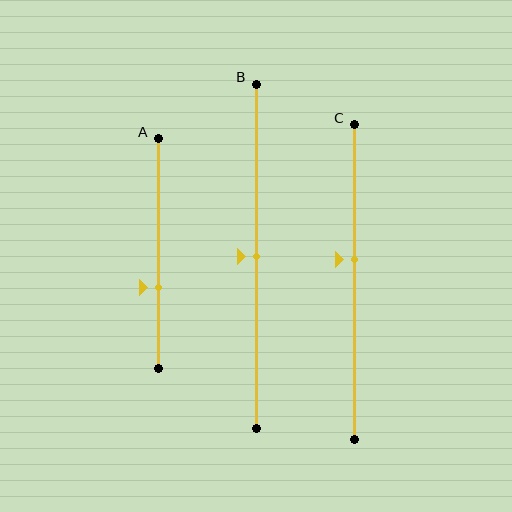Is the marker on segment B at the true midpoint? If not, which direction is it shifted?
Yes, the marker on segment B is at the true midpoint.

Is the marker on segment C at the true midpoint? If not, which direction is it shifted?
No, the marker on segment C is shifted upward by about 7% of the segment length.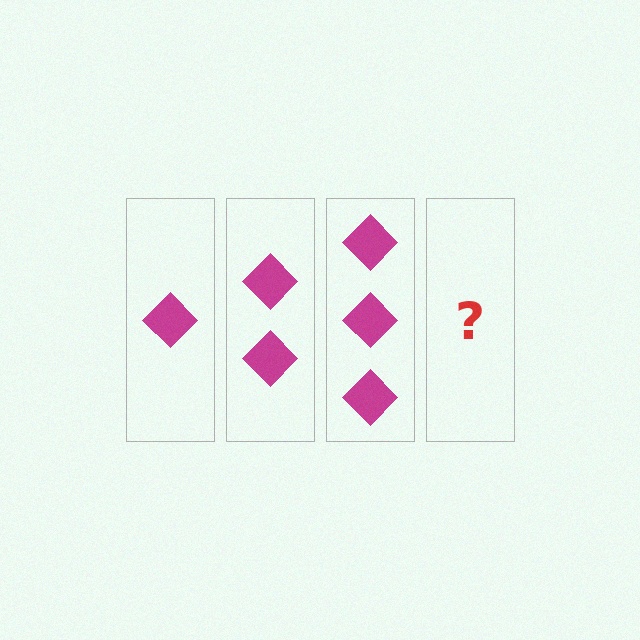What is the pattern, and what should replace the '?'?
The pattern is that each step adds one more diamond. The '?' should be 4 diamonds.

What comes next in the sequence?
The next element should be 4 diamonds.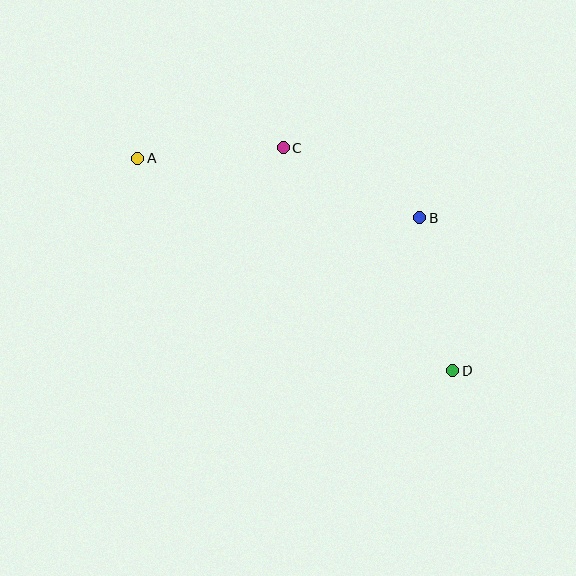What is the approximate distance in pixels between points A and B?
The distance between A and B is approximately 288 pixels.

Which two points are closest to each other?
Points A and C are closest to each other.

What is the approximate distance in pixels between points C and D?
The distance between C and D is approximately 280 pixels.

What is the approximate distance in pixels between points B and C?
The distance between B and C is approximately 154 pixels.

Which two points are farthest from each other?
Points A and D are farthest from each other.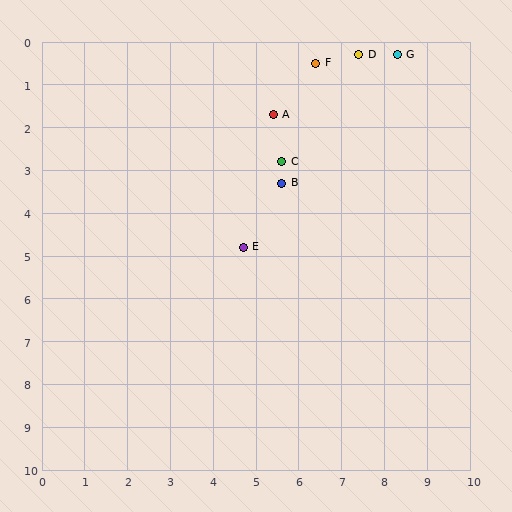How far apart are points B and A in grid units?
Points B and A are about 1.6 grid units apart.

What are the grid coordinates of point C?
Point C is at approximately (5.6, 2.8).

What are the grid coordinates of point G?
Point G is at approximately (8.3, 0.3).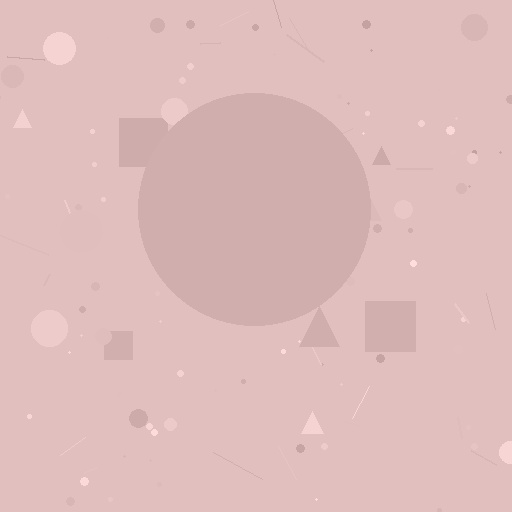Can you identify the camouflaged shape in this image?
The camouflaged shape is a circle.